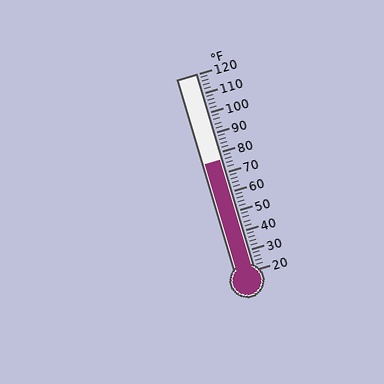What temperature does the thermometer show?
The thermometer shows approximately 76°F.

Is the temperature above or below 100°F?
The temperature is below 100°F.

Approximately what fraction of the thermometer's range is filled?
The thermometer is filled to approximately 55% of its range.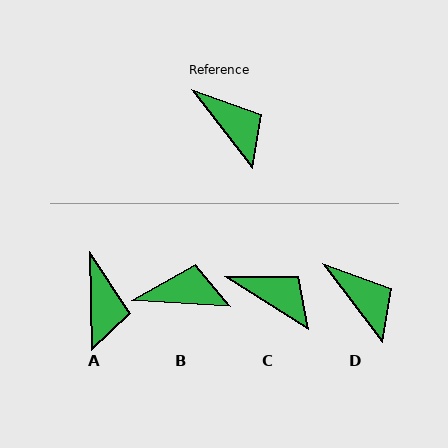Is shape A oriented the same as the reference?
No, it is off by about 36 degrees.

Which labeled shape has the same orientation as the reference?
D.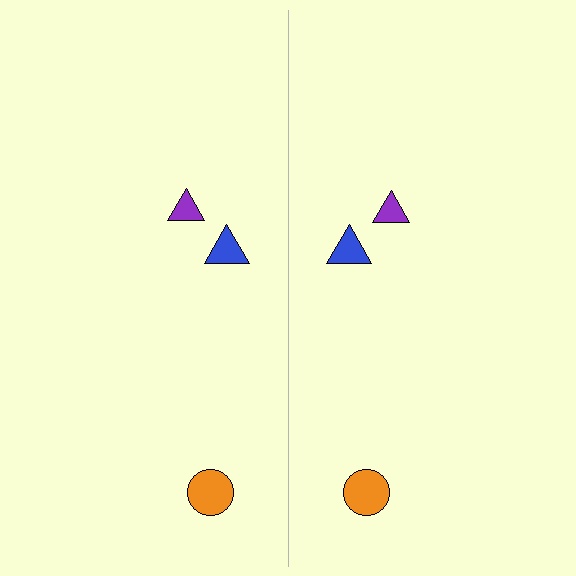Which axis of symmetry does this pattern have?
The pattern has a vertical axis of symmetry running through the center of the image.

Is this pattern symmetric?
Yes, this pattern has bilateral (reflection) symmetry.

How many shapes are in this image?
There are 6 shapes in this image.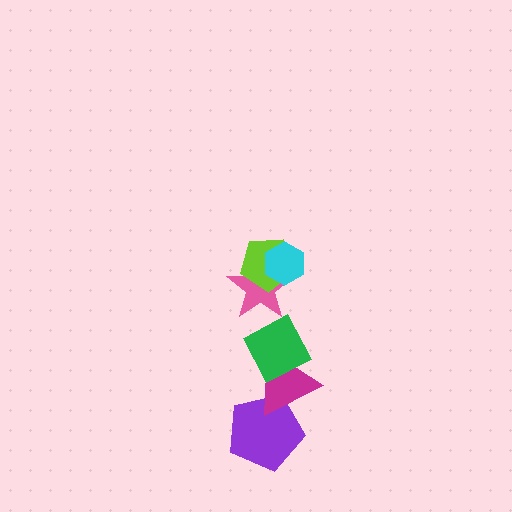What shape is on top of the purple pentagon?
The magenta triangle is on top of the purple pentagon.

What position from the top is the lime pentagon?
The lime pentagon is 2nd from the top.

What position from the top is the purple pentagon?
The purple pentagon is 6th from the top.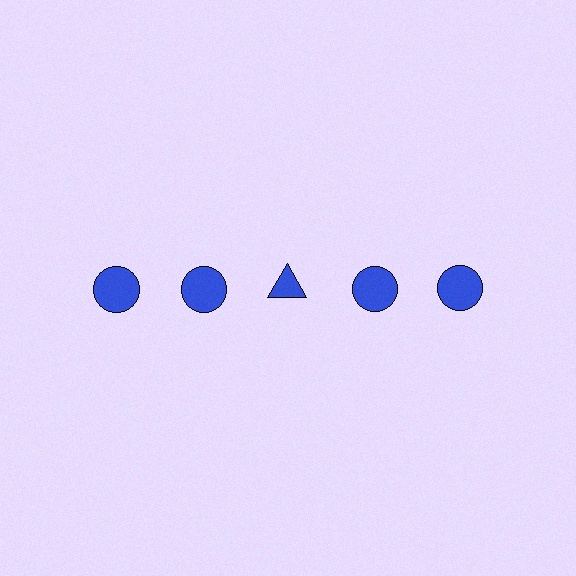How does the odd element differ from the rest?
It has a different shape: triangle instead of circle.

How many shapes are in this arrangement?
There are 5 shapes arranged in a grid pattern.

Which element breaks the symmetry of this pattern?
The blue triangle in the top row, center column breaks the symmetry. All other shapes are blue circles.